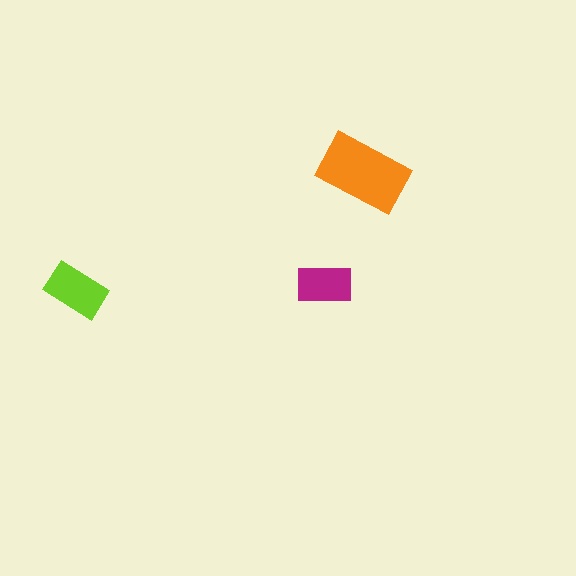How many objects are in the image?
There are 3 objects in the image.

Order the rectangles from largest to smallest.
the orange one, the lime one, the magenta one.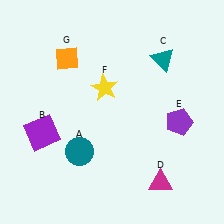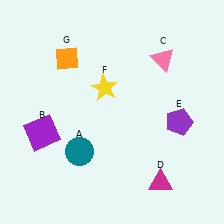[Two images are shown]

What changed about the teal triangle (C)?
In Image 1, C is teal. In Image 2, it changed to pink.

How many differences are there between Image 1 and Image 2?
There is 1 difference between the two images.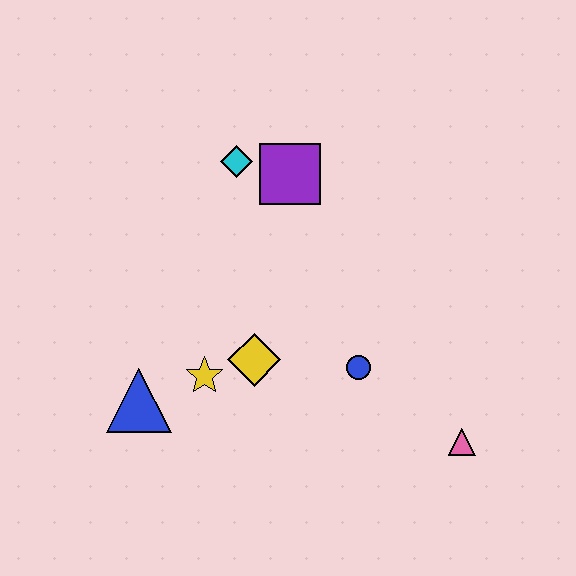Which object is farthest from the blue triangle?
The pink triangle is farthest from the blue triangle.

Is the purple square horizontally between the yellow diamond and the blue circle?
Yes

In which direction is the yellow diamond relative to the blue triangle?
The yellow diamond is to the right of the blue triangle.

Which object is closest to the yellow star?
The yellow diamond is closest to the yellow star.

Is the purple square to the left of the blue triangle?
No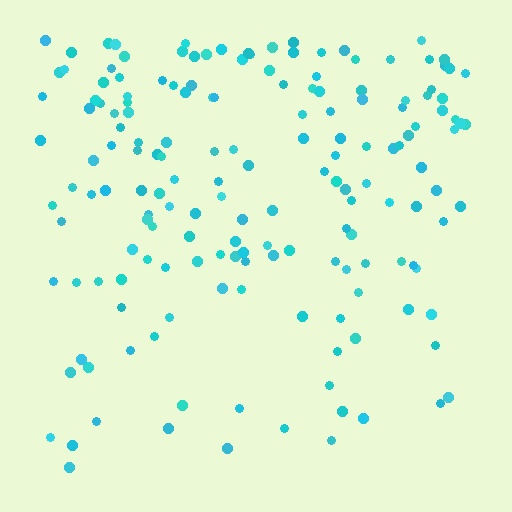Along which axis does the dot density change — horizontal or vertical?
Vertical.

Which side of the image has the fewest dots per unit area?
The bottom.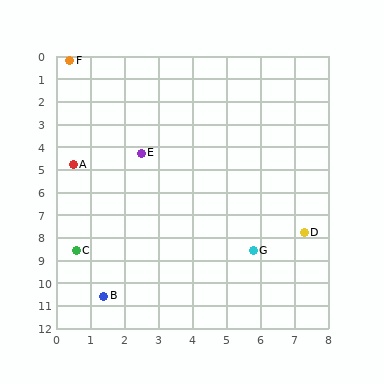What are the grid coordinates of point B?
Point B is at approximately (1.4, 10.6).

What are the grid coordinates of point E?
Point E is at approximately (2.5, 4.3).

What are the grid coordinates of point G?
Point G is at approximately (5.8, 8.6).